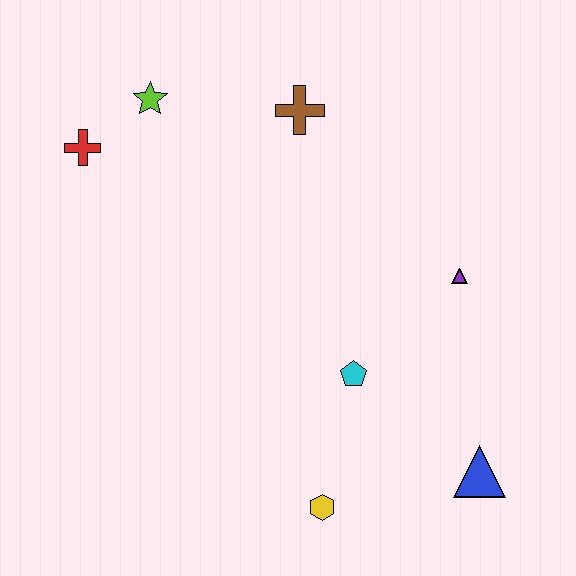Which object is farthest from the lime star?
The blue triangle is farthest from the lime star.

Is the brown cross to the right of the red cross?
Yes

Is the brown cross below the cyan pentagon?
No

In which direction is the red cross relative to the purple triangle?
The red cross is to the left of the purple triangle.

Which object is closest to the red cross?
The lime star is closest to the red cross.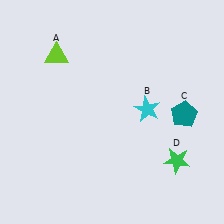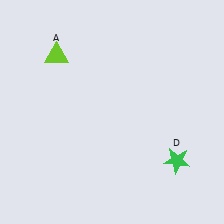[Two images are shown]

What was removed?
The teal pentagon (C), the cyan star (B) were removed in Image 2.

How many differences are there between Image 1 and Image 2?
There are 2 differences between the two images.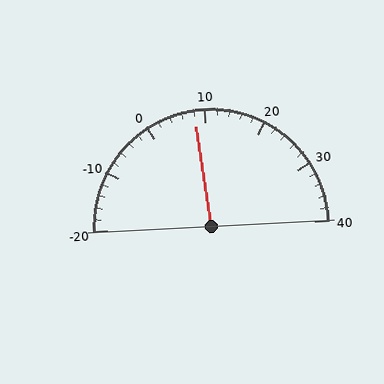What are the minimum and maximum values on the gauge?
The gauge ranges from -20 to 40.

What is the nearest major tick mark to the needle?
The nearest major tick mark is 10.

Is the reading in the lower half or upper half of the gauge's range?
The reading is in the lower half of the range (-20 to 40).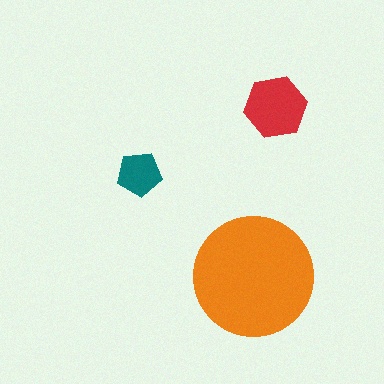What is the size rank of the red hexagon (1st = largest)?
2nd.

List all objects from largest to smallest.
The orange circle, the red hexagon, the teal pentagon.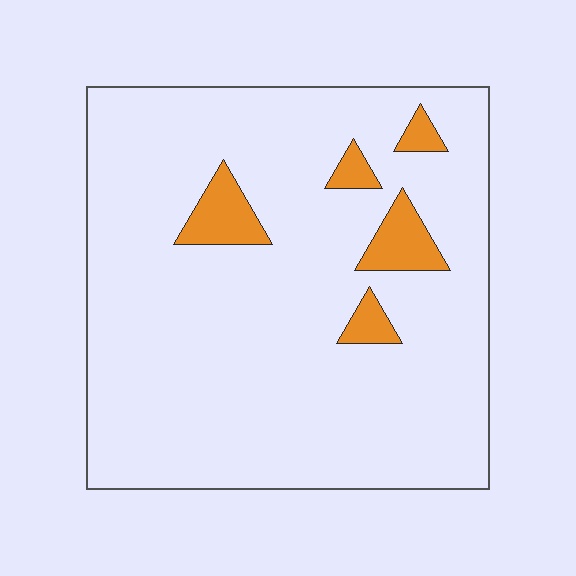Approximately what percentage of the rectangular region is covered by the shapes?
Approximately 10%.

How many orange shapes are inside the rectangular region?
5.